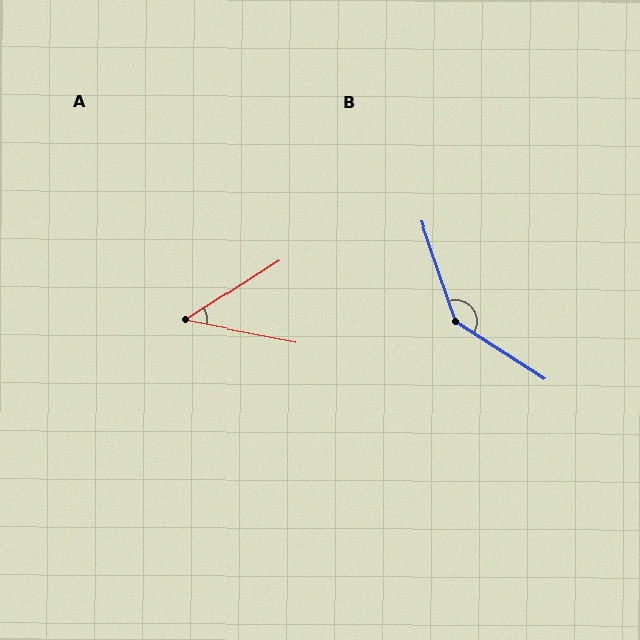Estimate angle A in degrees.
Approximately 44 degrees.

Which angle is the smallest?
A, at approximately 44 degrees.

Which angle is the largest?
B, at approximately 142 degrees.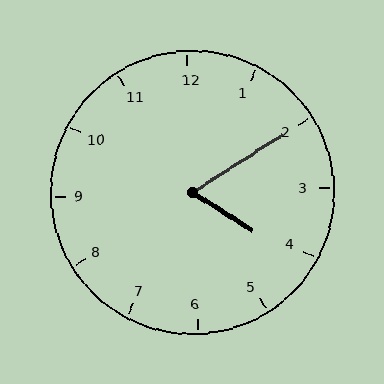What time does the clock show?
4:10.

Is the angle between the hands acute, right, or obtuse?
It is acute.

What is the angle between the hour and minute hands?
Approximately 65 degrees.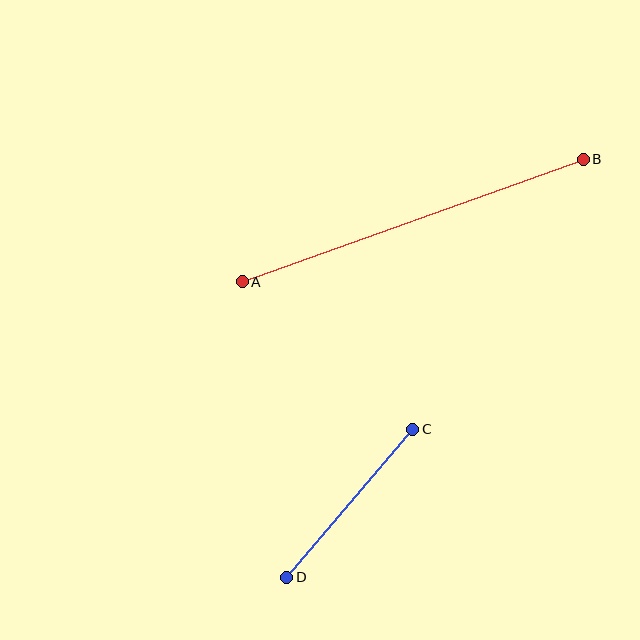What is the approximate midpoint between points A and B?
The midpoint is at approximately (413, 220) pixels.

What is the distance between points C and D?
The distance is approximately 194 pixels.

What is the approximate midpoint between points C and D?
The midpoint is at approximately (350, 503) pixels.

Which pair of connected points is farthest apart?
Points A and B are farthest apart.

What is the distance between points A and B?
The distance is approximately 362 pixels.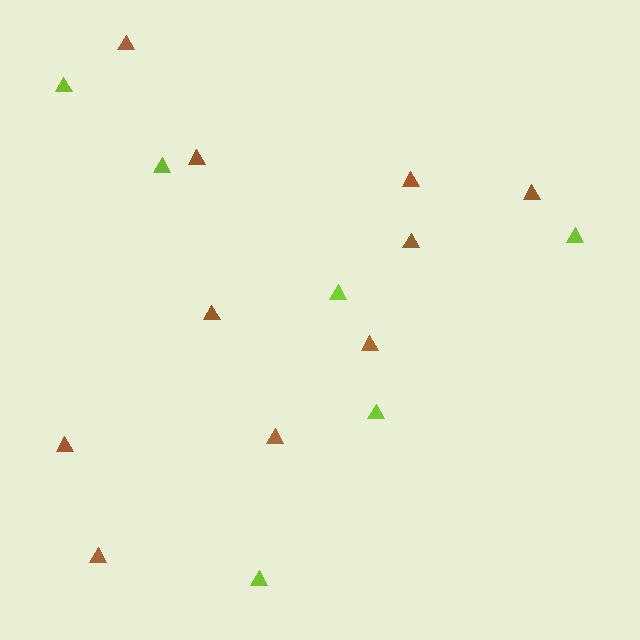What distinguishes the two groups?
There are 2 groups: one group of brown triangles (10) and one group of lime triangles (6).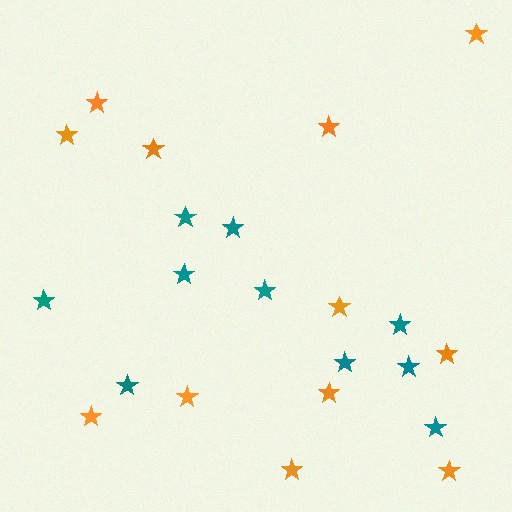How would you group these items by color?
There are 2 groups: one group of orange stars (12) and one group of teal stars (10).